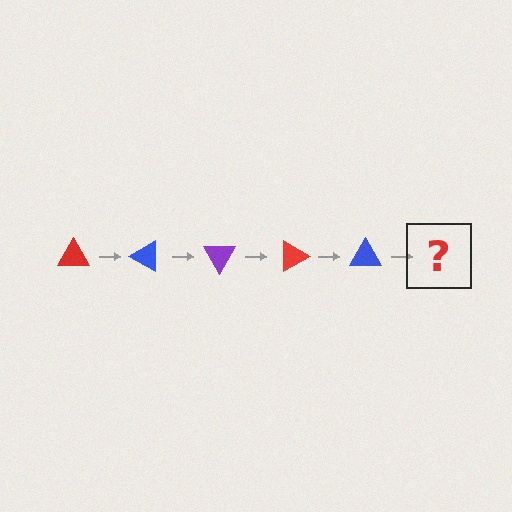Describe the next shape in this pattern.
It should be a purple triangle, rotated 150 degrees from the start.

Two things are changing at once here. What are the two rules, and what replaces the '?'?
The two rules are that it rotates 30 degrees each step and the color cycles through red, blue, and purple. The '?' should be a purple triangle, rotated 150 degrees from the start.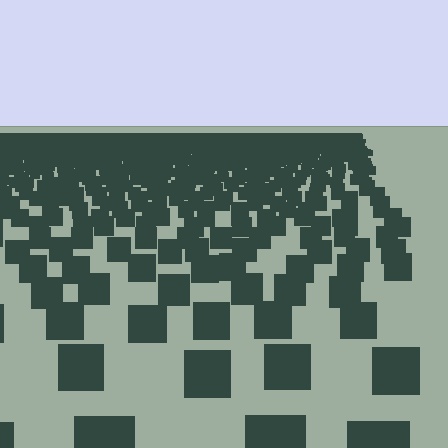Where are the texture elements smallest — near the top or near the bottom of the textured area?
Near the top.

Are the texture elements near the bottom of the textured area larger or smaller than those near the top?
Larger. Near the bottom, elements are closer to the viewer and appear at a bigger on-screen size.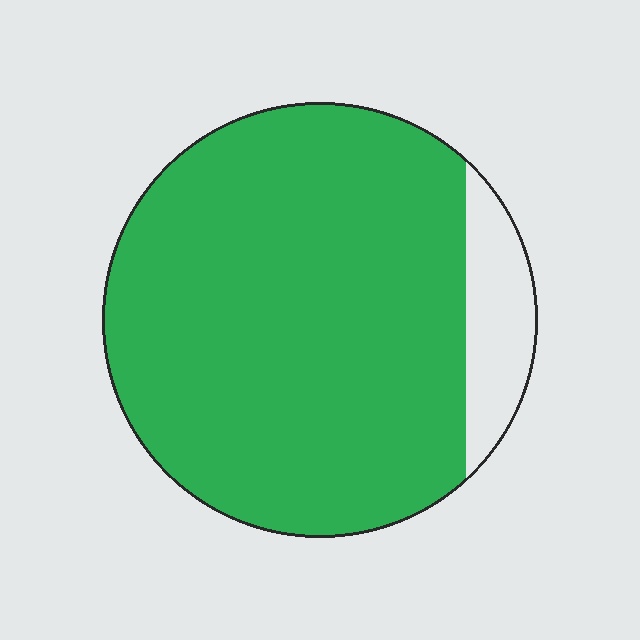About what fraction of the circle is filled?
About nine tenths (9/10).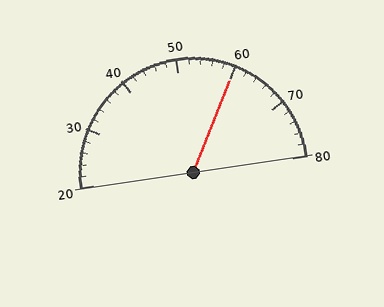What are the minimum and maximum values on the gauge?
The gauge ranges from 20 to 80.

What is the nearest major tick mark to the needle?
The nearest major tick mark is 60.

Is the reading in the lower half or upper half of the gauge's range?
The reading is in the upper half of the range (20 to 80).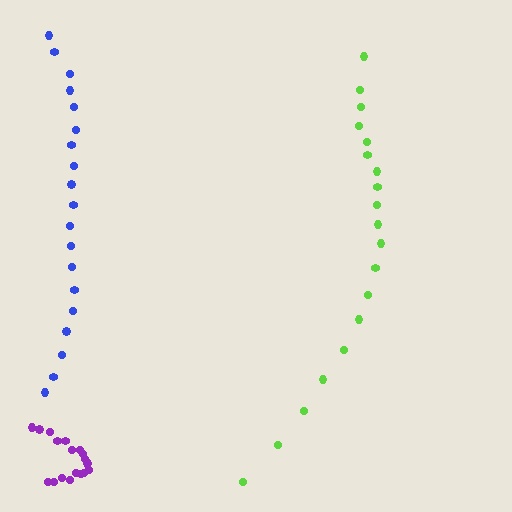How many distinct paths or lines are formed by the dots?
There are 3 distinct paths.